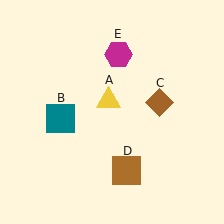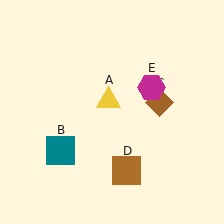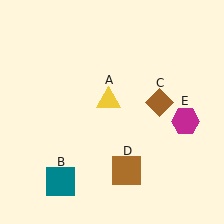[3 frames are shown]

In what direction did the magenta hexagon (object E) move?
The magenta hexagon (object E) moved down and to the right.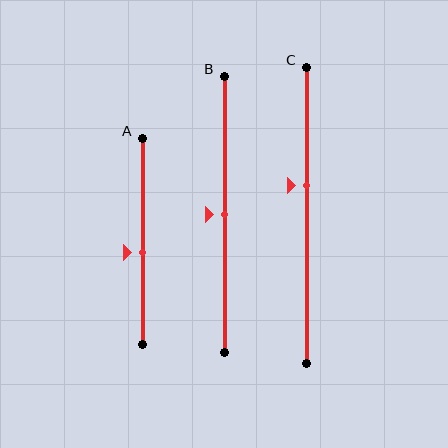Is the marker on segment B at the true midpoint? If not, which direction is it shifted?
Yes, the marker on segment B is at the true midpoint.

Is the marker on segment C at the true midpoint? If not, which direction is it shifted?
No, the marker on segment C is shifted upward by about 10% of the segment length.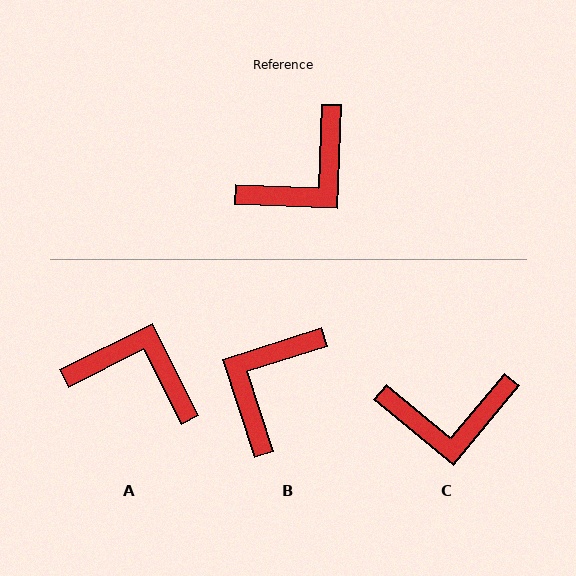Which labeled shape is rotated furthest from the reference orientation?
B, about 160 degrees away.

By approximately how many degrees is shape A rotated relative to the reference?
Approximately 119 degrees counter-clockwise.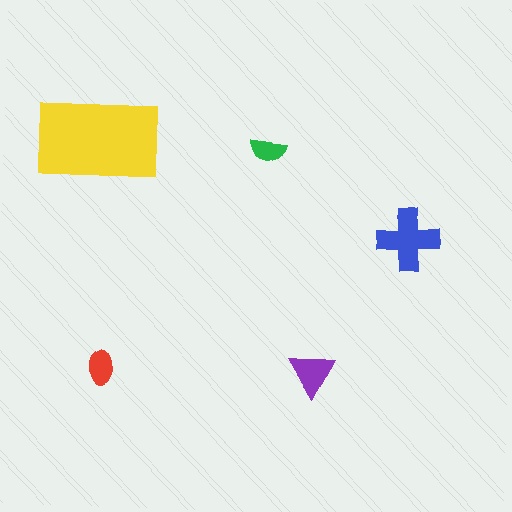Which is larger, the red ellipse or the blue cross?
The blue cross.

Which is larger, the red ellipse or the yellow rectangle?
The yellow rectangle.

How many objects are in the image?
There are 5 objects in the image.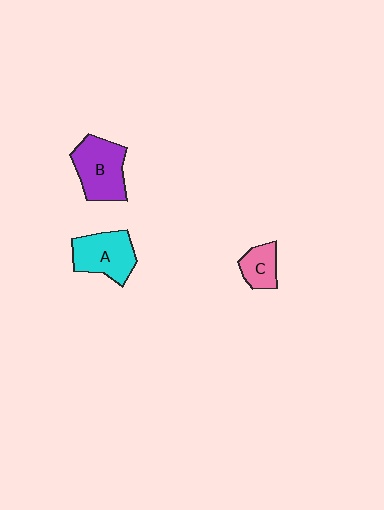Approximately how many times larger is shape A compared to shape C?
Approximately 1.8 times.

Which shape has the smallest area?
Shape C (pink).